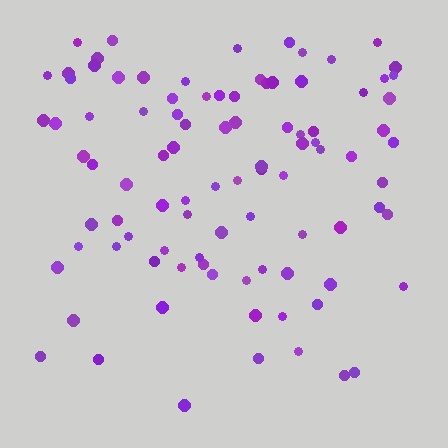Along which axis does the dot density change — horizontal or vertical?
Vertical.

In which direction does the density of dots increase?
From bottom to top, with the top side densest.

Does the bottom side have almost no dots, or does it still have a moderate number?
Still a moderate number, just noticeably fewer than the top.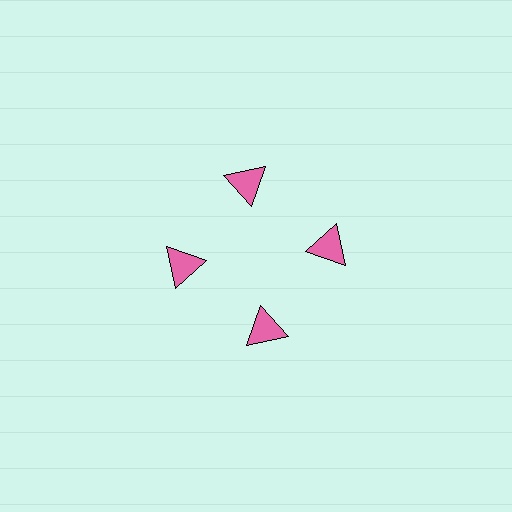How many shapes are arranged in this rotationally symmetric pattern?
There are 4 shapes, arranged in 4 groups of 1.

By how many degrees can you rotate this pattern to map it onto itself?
The pattern maps onto itself every 90 degrees of rotation.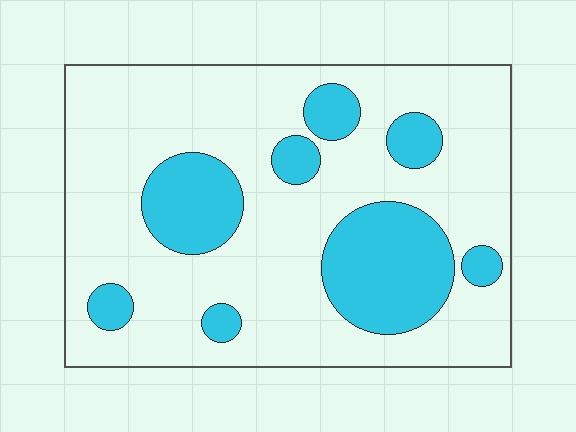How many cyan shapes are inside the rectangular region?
8.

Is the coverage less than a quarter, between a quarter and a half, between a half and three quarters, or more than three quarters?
Less than a quarter.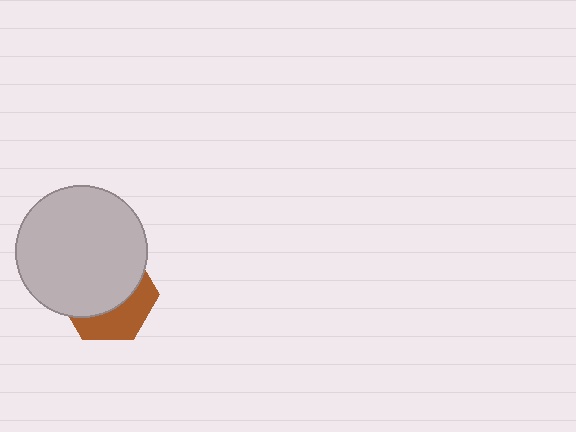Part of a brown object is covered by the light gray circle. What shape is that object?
It is a hexagon.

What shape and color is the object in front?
The object in front is a light gray circle.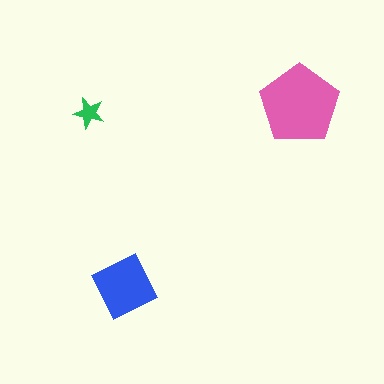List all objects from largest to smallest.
The pink pentagon, the blue diamond, the green star.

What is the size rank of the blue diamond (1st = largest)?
2nd.